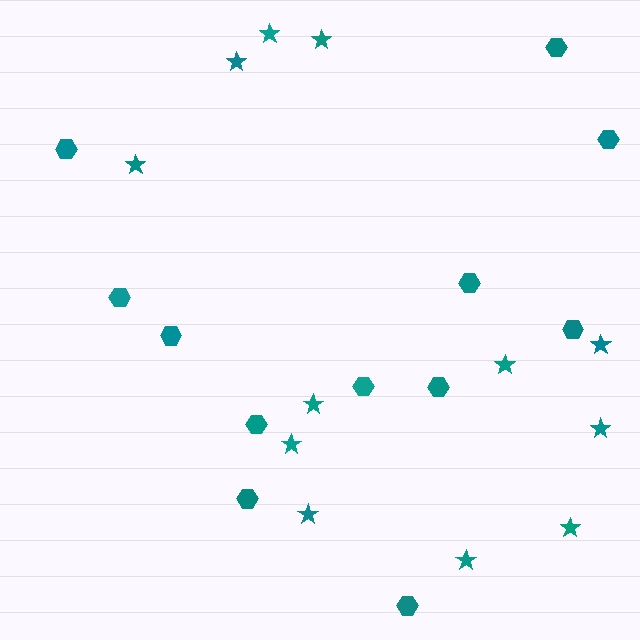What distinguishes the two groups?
There are 2 groups: one group of hexagons (12) and one group of stars (12).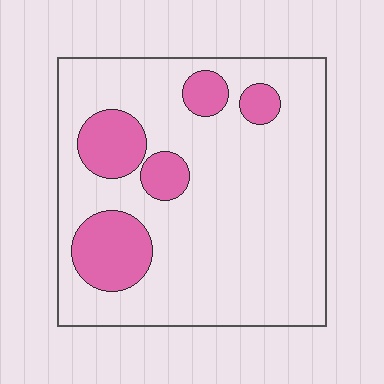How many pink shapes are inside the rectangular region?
5.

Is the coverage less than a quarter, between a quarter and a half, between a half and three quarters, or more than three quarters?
Less than a quarter.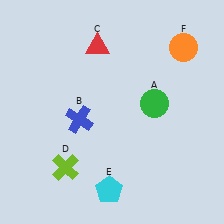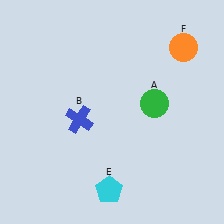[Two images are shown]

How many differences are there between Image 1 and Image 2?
There are 2 differences between the two images.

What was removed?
The lime cross (D), the red triangle (C) were removed in Image 2.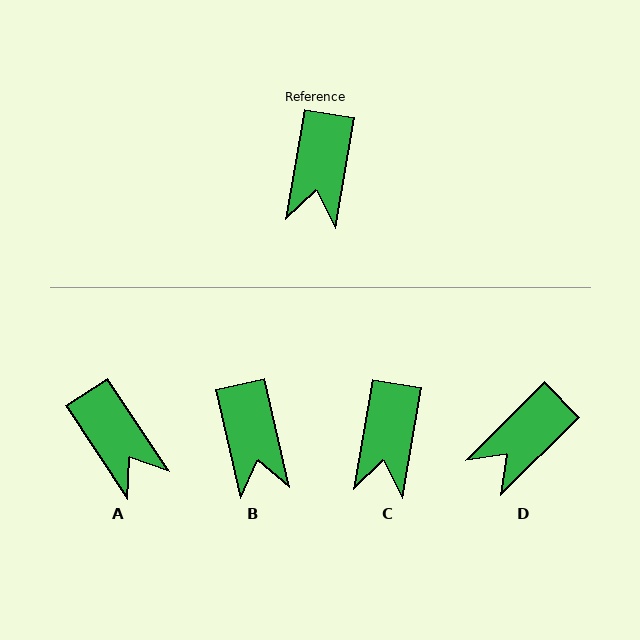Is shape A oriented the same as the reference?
No, it is off by about 43 degrees.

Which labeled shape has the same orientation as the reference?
C.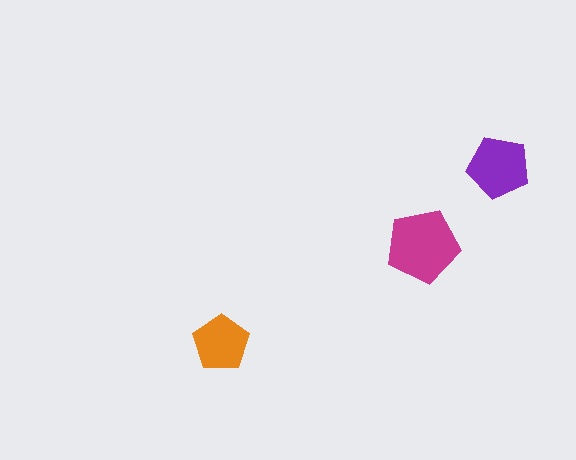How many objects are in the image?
There are 3 objects in the image.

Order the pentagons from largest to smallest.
the magenta one, the purple one, the orange one.